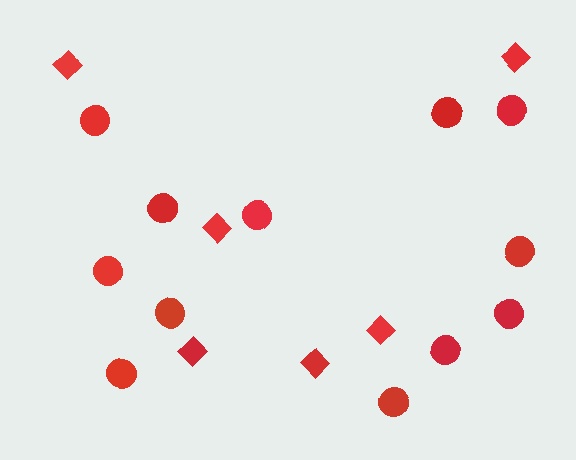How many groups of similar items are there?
There are 2 groups: one group of diamonds (6) and one group of circles (12).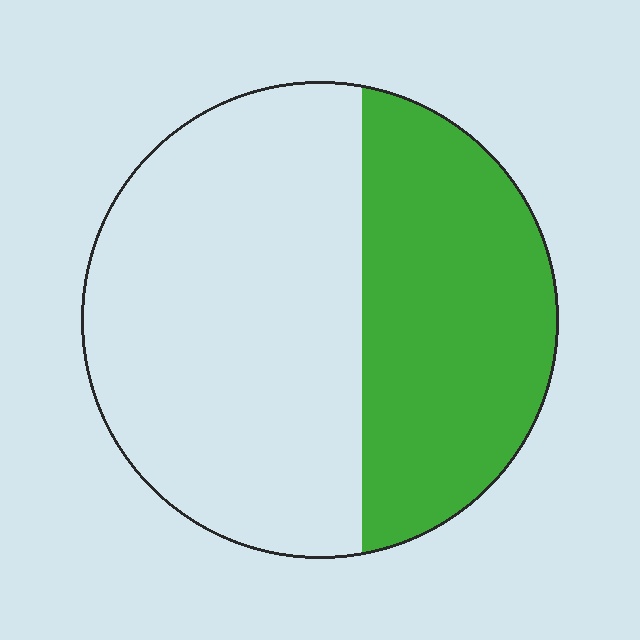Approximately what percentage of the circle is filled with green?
Approximately 40%.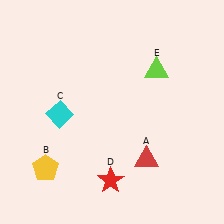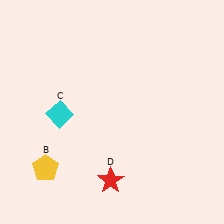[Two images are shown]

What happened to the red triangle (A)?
The red triangle (A) was removed in Image 2. It was in the bottom-right area of Image 1.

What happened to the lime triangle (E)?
The lime triangle (E) was removed in Image 2. It was in the top-right area of Image 1.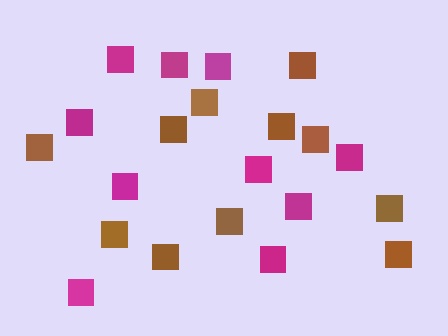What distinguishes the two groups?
There are 2 groups: one group of brown squares (11) and one group of magenta squares (10).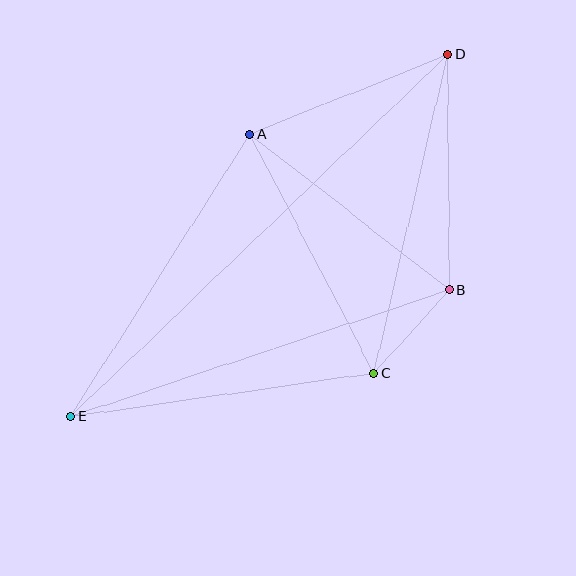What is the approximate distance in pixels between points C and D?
The distance between C and D is approximately 327 pixels.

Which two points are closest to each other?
Points B and C are closest to each other.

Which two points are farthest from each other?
Points D and E are farthest from each other.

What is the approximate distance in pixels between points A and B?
The distance between A and B is approximately 253 pixels.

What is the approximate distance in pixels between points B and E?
The distance between B and E is approximately 399 pixels.